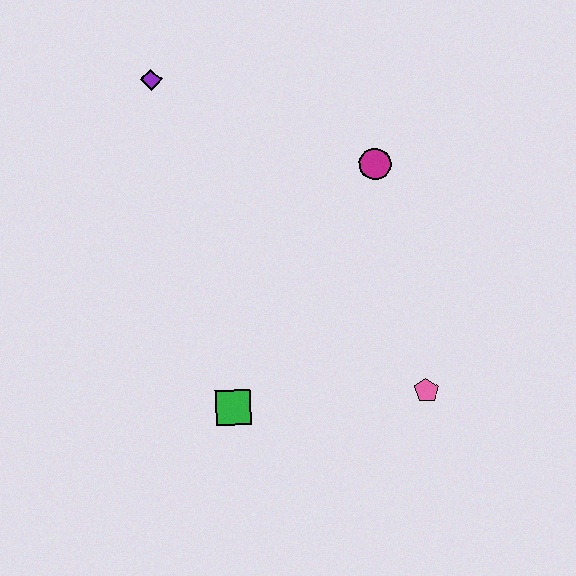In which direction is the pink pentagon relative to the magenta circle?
The pink pentagon is below the magenta circle.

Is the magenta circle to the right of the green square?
Yes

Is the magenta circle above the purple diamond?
No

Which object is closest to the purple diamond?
The magenta circle is closest to the purple diamond.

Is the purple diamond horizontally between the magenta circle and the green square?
No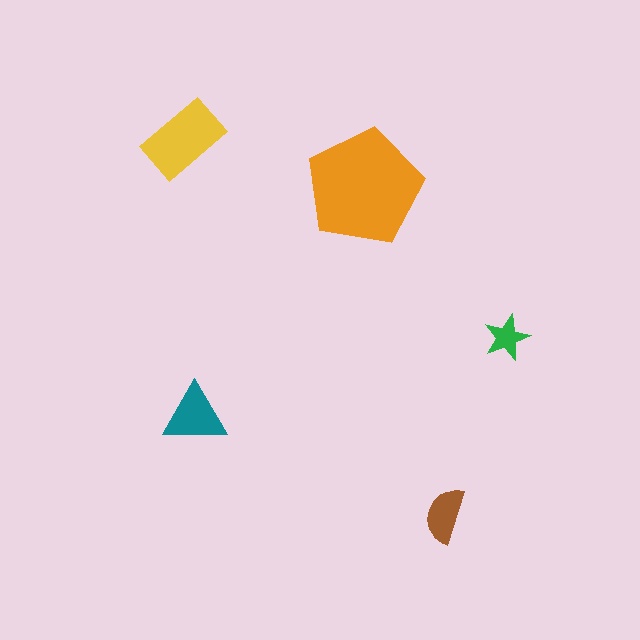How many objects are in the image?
There are 5 objects in the image.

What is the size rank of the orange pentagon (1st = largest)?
1st.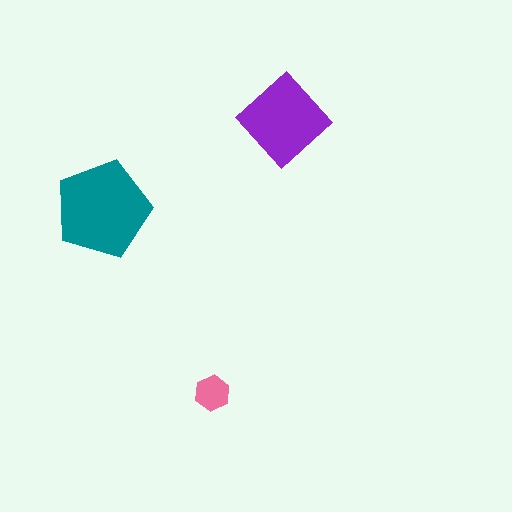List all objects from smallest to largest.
The pink hexagon, the purple diamond, the teal pentagon.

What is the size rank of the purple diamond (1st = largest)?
2nd.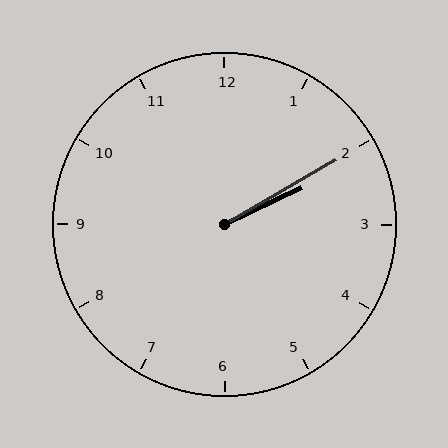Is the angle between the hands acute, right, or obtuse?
It is acute.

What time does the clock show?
2:10.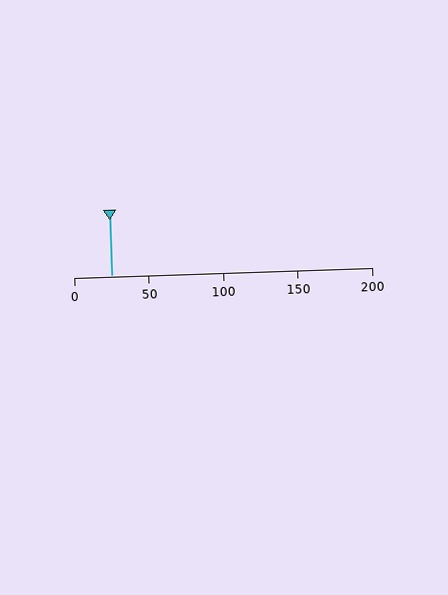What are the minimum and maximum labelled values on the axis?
The axis runs from 0 to 200.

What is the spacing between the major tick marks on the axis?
The major ticks are spaced 50 apart.